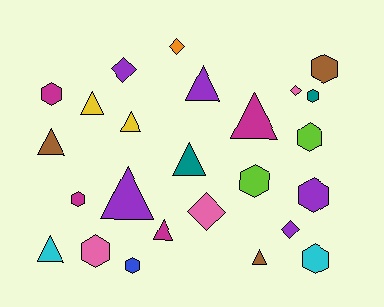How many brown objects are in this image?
There are 3 brown objects.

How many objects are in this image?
There are 25 objects.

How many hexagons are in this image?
There are 10 hexagons.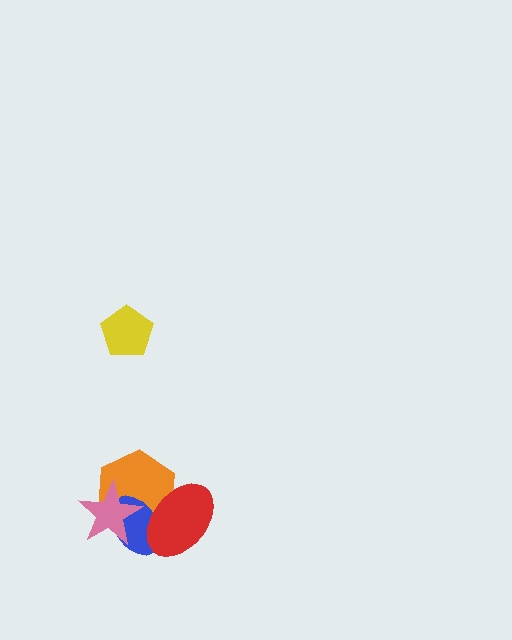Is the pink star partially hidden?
No, no other shape covers it.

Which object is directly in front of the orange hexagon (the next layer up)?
The blue ellipse is directly in front of the orange hexagon.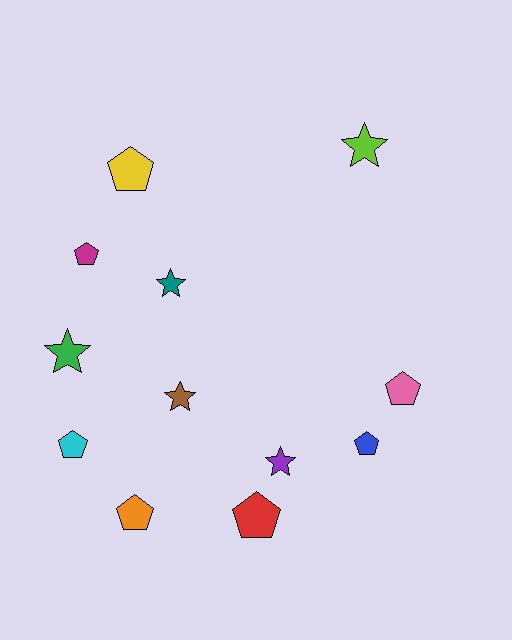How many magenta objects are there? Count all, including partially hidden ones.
There is 1 magenta object.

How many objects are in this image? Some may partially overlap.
There are 12 objects.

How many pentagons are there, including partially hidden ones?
There are 7 pentagons.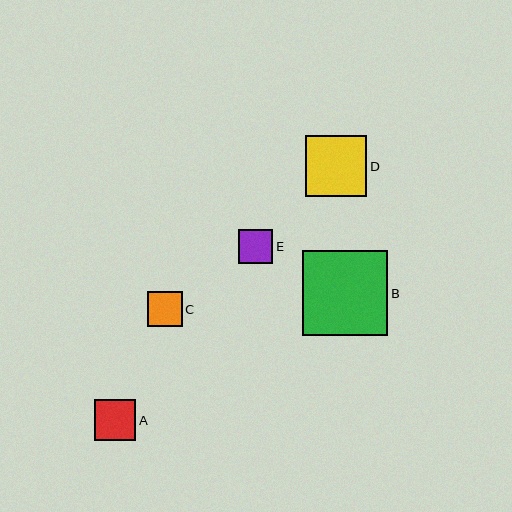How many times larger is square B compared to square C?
Square B is approximately 2.5 times the size of square C.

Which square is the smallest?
Square E is the smallest with a size of approximately 34 pixels.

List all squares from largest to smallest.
From largest to smallest: B, D, A, C, E.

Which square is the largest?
Square B is the largest with a size of approximately 85 pixels.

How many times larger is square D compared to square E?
Square D is approximately 1.8 times the size of square E.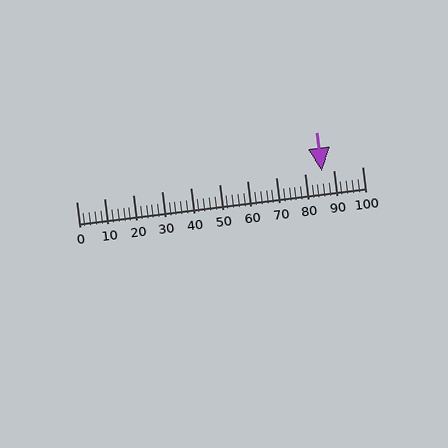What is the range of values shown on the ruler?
The ruler shows values from 0 to 100.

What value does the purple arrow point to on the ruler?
The purple arrow points to approximately 86.